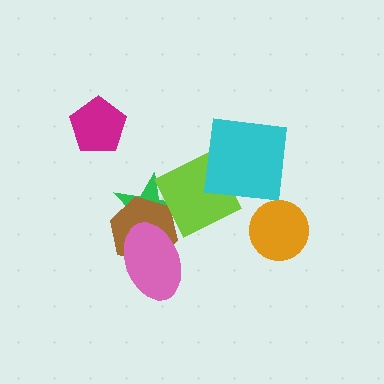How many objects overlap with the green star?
3 objects overlap with the green star.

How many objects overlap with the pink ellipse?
2 objects overlap with the pink ellipse.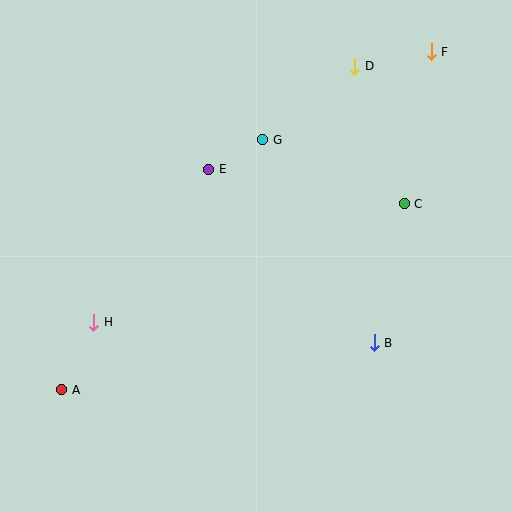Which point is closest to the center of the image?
Point E at (209, 169) is closest to the center.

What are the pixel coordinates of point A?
Point A is at (62, 390).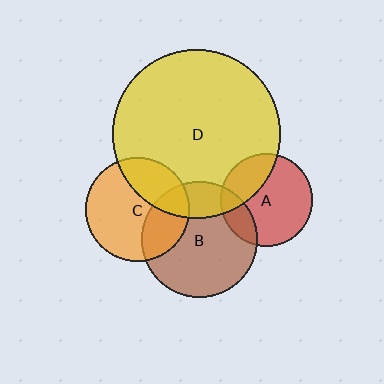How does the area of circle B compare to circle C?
Approximately 1.3 times.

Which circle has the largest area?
Circle D (yellow).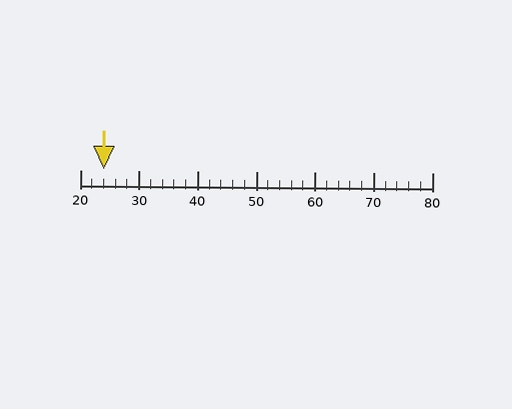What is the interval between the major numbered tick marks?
The major tick marks are spaced 10 units apart.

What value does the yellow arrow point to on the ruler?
The yellow arrow points to approximately 24.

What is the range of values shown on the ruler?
The ruler shows values from 20 to 80.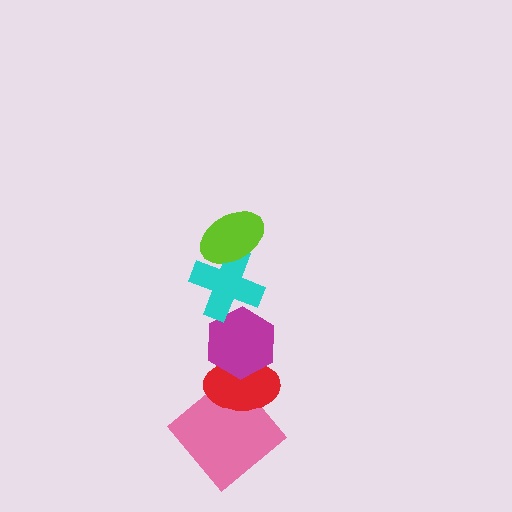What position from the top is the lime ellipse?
The lime ellipse is 1st from the top.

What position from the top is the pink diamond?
The pink diamond is 5th from the top.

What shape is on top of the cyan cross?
The lime ellipse is on top of the cyan cross.